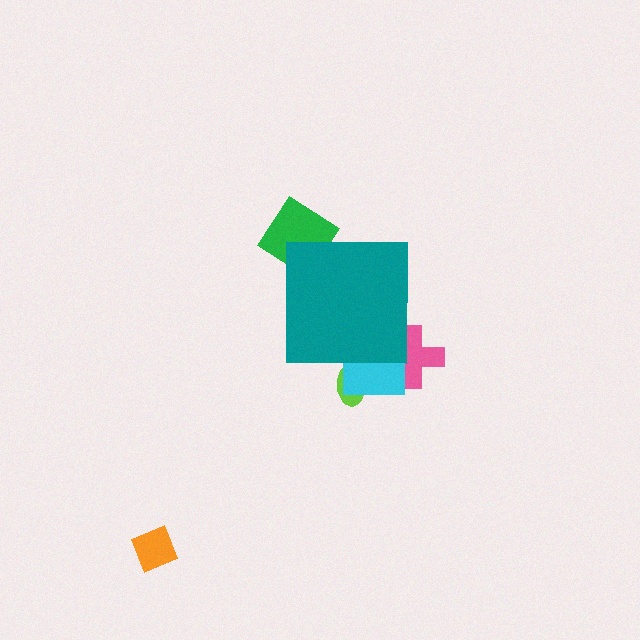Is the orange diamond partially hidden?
No, the orange diamond is fully visible.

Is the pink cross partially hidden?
Yes, the pink cross is partially hidden behind the teal square.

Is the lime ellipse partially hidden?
Yes, the lime ellipse is partially hidden behind the teal square.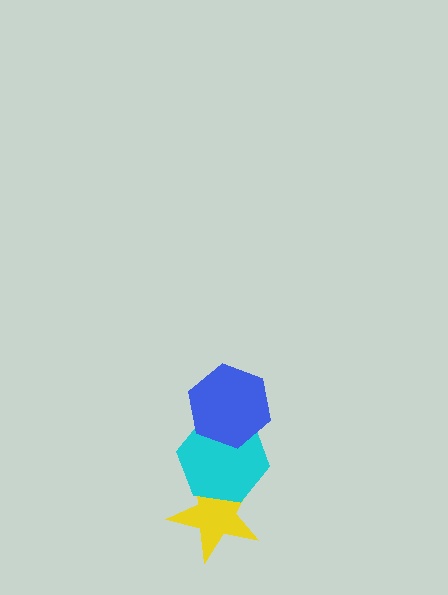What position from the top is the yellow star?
The yellow star is 3rd from the top.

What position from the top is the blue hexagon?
The blue hexagon is 1st from the top.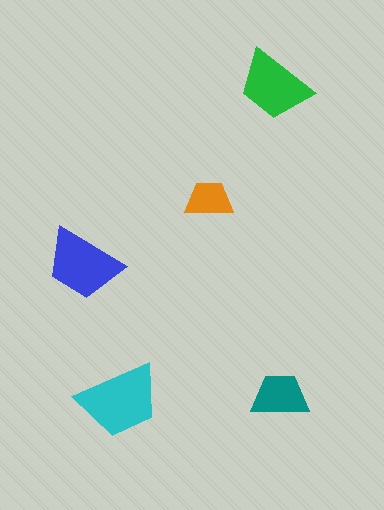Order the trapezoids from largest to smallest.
the cyan one, the blue one, the green one, the teal one, the orange one.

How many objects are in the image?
There are 5 objects in the image.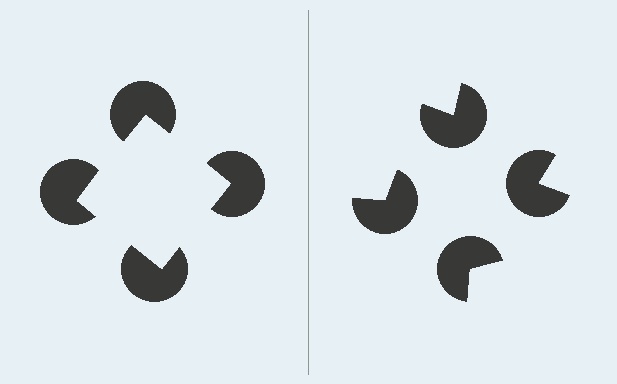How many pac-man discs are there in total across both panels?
8 — 4 on each side.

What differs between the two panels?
The pac-man discs are positioned identically on both sides; only the wedge orientations differ. On the left they align to a square; on the right they are misaligned.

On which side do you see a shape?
An illusory square appears on the left side. On the right side the wedge cuts are rotated, so no coherent shape forms.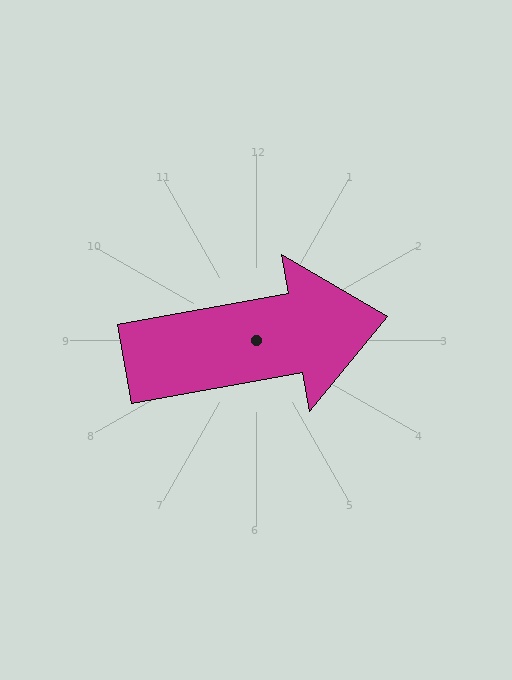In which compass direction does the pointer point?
East.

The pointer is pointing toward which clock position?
Roughly 3 o'clock.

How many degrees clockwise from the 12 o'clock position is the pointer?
Approximately 80 degrees.